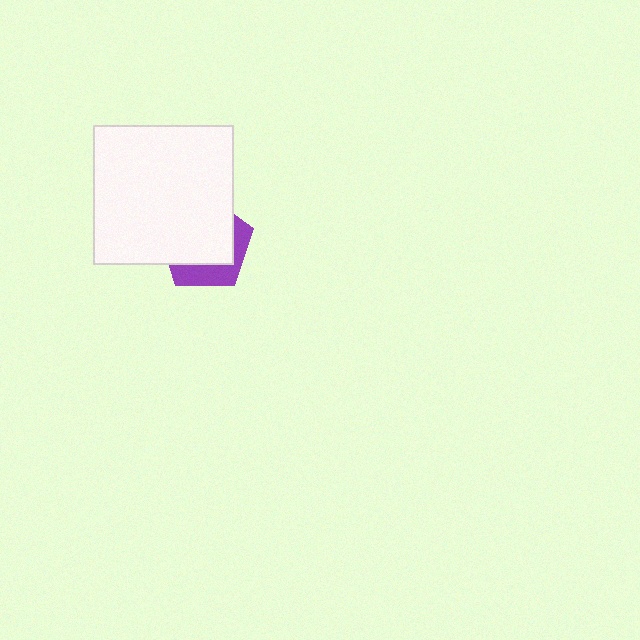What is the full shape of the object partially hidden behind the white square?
The partially hidden object is a purple pentagon.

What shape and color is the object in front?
The object in front is a white square.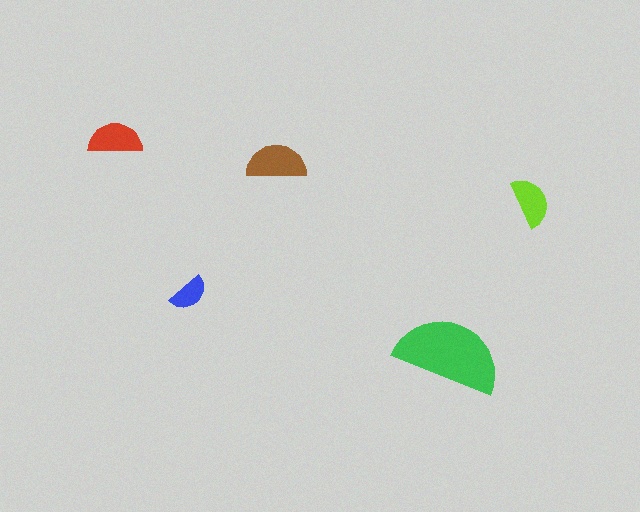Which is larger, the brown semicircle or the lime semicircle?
The brown one.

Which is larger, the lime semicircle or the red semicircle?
The red one.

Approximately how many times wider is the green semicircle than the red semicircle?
About 2 times wider.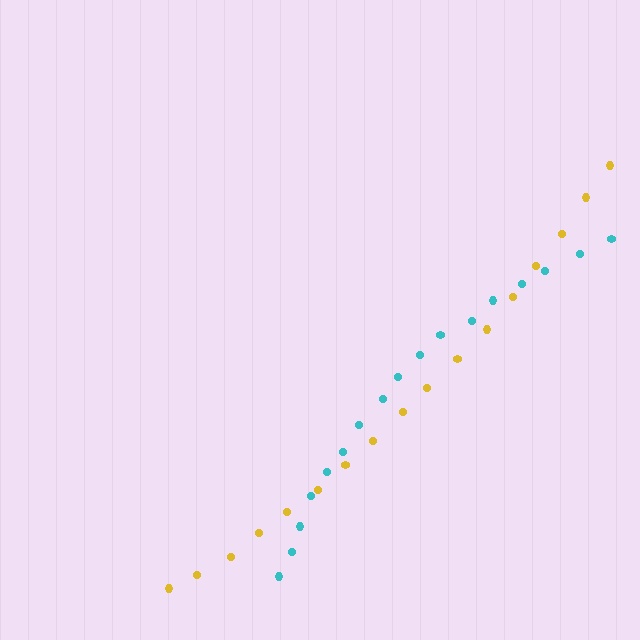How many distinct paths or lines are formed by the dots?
There are 2 distinct paths.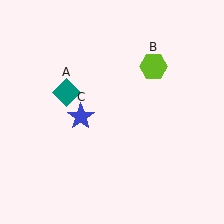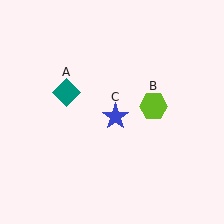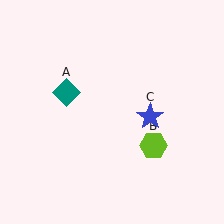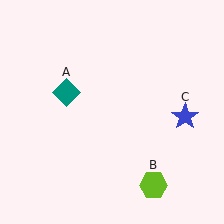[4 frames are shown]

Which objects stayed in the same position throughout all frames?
Teal diamond (object A) remained stationary.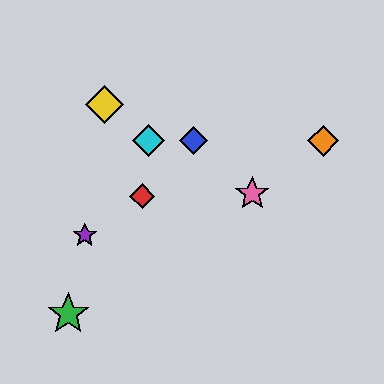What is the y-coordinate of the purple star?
The purple star is at y≈235.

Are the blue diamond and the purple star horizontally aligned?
No, the blue diamond is at y≈141 and the purple star is at y≈235.